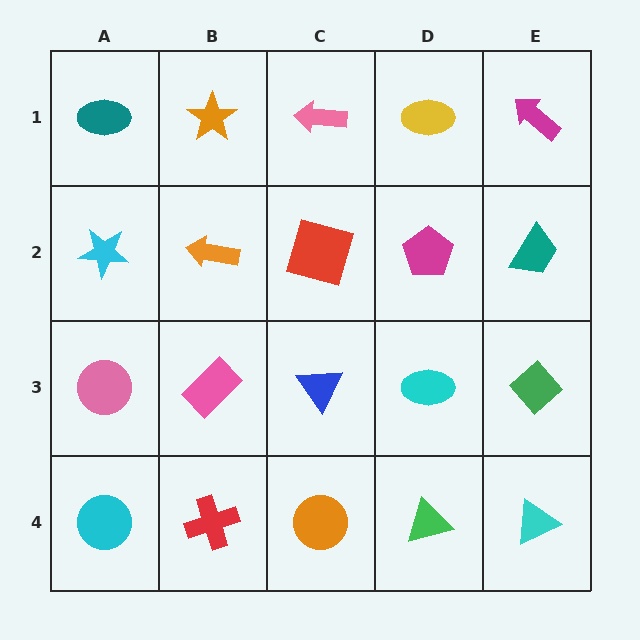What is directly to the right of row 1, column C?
A yellow ellipse.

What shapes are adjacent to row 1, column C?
A red square (row 2, column C), an orange star (row 1, column B), a yellow ellipse (row 1, column D).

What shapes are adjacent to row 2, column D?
A yellow ellipse (row 1, column D), a cyan ellipse (row 3, column D), a red square (row 2, column C), a teal trapezoid (row 2, column E).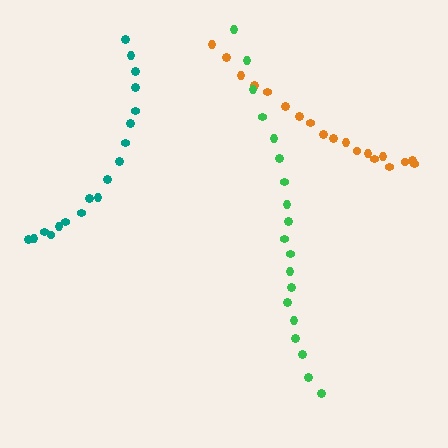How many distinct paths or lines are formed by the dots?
There are 3 distinct paths.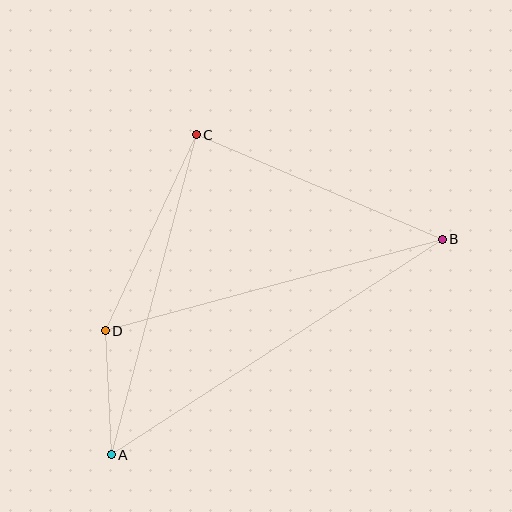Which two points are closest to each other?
Points A and D are closest to each other.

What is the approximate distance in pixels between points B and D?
The distance between B and D is approximately 349 pixels.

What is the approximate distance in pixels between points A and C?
The distance between A and C is approximately 331 pixels.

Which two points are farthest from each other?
Points A and B are farthest from each other.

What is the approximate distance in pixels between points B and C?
The distance between B and C is approximately 267 pixels.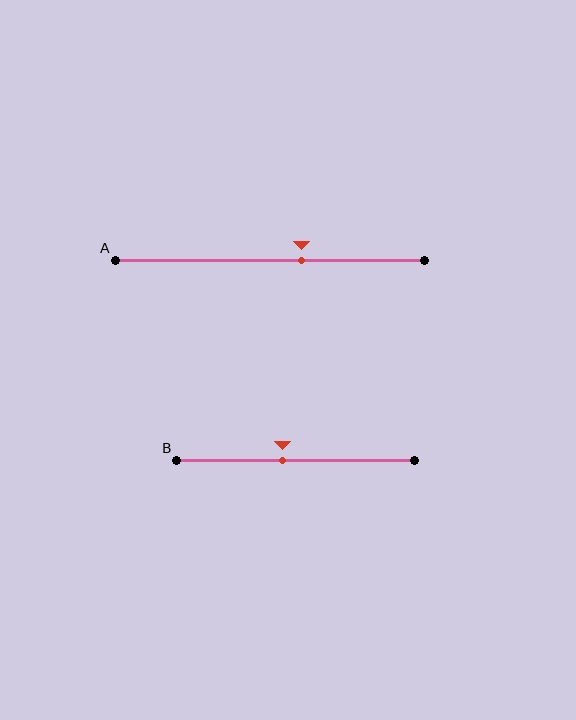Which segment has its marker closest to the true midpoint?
Segment B has its marker closest to the true midpoint.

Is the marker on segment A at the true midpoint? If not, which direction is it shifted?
No, the marker on segment A is shifted to the right by about 10% of the segment length.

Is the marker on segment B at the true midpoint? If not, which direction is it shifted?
No, the marker on segment B is shifted to the left by about 6% of the segment length.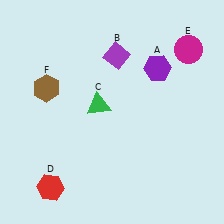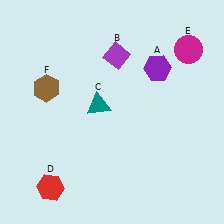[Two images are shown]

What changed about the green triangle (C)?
In Image 1, C is green. In Image 2, it changed to teal.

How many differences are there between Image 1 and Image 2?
There is 1 difference between the two images.